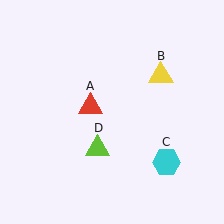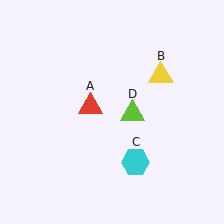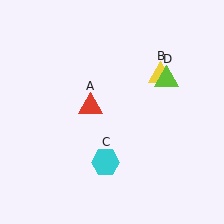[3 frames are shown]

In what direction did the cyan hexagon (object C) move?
The cyan hexagon (object C) moved left.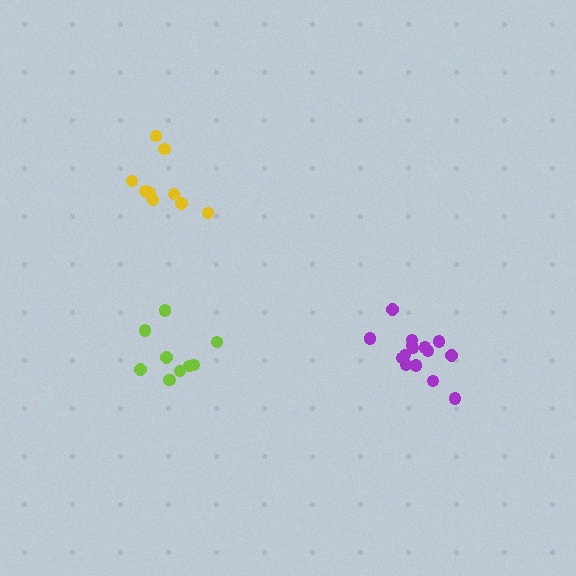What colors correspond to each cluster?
The clusters are colored: purple, lime, yellow.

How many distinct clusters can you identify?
There are 3 distinct clusters.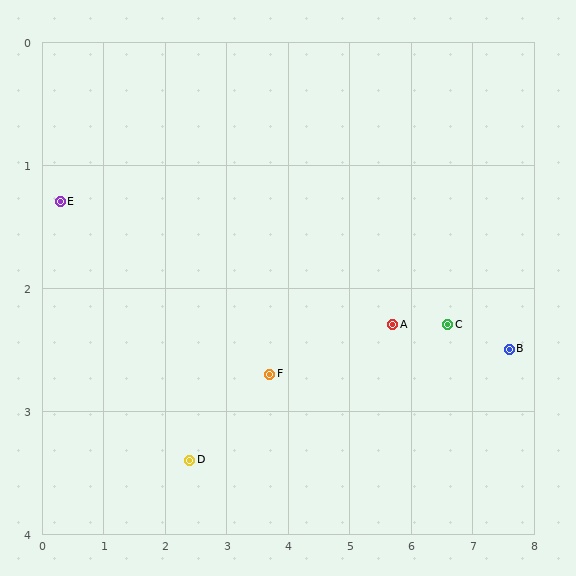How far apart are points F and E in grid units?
Points F and E are about 3.7 grid units apart.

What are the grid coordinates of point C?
Point C is at approximately (6.6, 2.3).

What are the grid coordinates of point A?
Point A is at approximately (5.7, 2.3).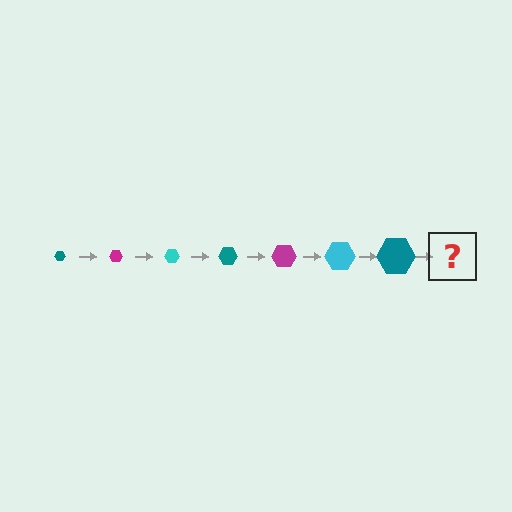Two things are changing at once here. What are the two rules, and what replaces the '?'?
The two rules are that the hexagon grows larger each step and the color cycles through teal, magenta, and cyan. The '?' should be a magenta hexagon, larger than the previous one.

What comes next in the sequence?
The next element should be a magenta hexagon, larger than the previous one.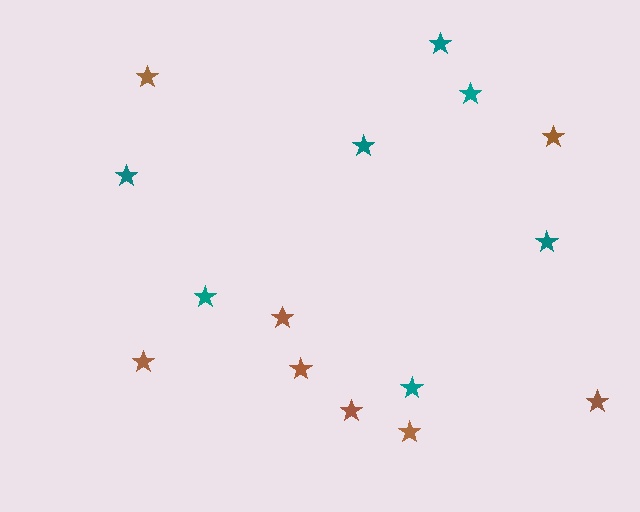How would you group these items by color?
There are 2 groups: one group of brown stars (8) and one group of teal stars (7).